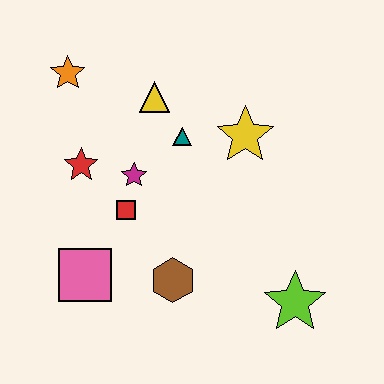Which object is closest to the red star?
The magenta star is closest to the red star.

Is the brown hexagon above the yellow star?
No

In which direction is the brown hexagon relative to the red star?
The brown hexagon is below the red star.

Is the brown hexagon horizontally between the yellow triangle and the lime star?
Yes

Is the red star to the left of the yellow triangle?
Yes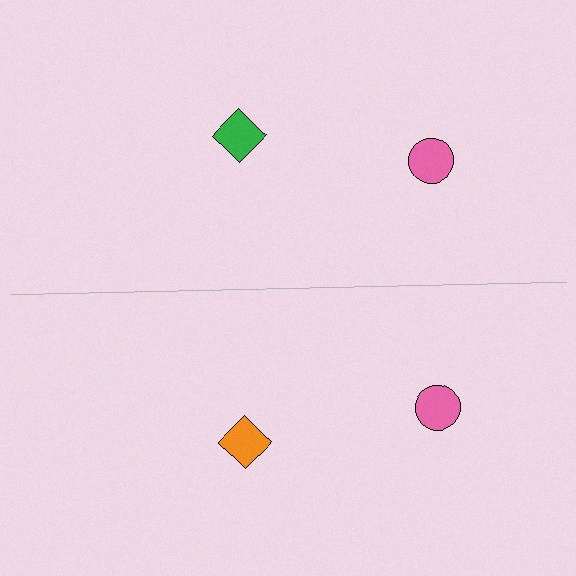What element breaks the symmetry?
The orange diamond on the bottom side breaks the symmetry — its mirror counterpart is green.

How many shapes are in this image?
There are 4 shapes in this image.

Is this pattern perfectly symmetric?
No, the pattern is not perfectly symmetric. The orange diamond on the bottom side breaks the symmetry — its mirror counterpart is green.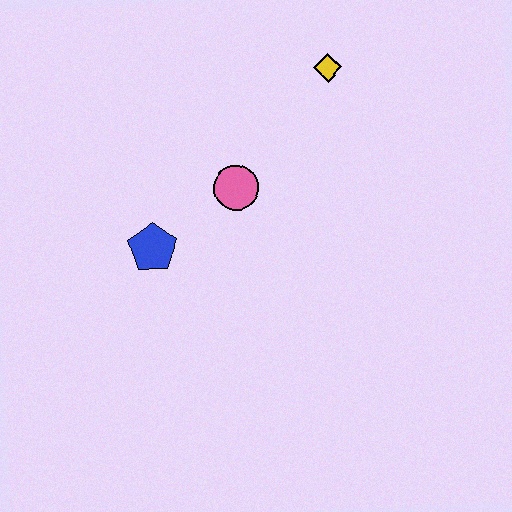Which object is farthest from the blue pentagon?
The yellow diamond is farthest from the blue pentagon.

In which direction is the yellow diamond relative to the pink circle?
The yellow diamond is above the pink circle.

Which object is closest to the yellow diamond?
The pink circle is closest to the yellow diamond.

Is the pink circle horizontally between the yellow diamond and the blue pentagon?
Yes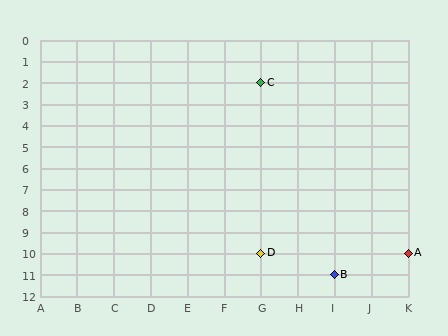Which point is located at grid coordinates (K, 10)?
Point A is at (K, 10).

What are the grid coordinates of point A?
Point A is at grid coordinates (K, 10).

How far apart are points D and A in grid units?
Points D and A are 4 columns apart.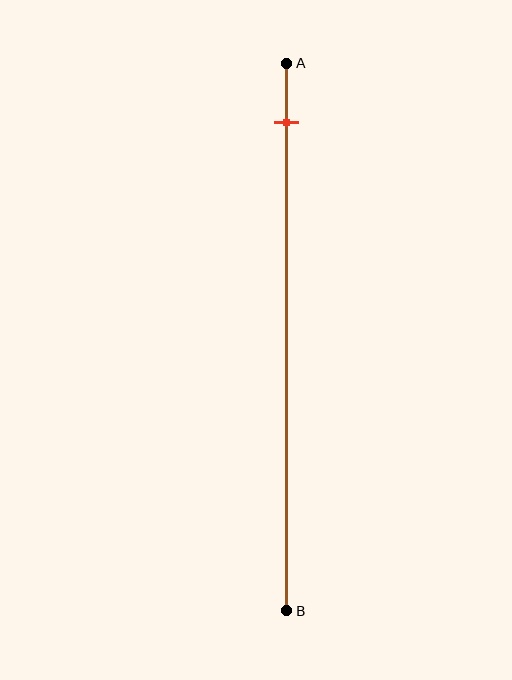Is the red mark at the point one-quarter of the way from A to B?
No, the mark is at about 10% from A, not at the 25% one-quarter point.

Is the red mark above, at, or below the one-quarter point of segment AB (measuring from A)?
The red mark is above the one-quarter point of segment AB.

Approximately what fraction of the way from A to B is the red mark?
The red mark is approximately 10% of the way from A to B.